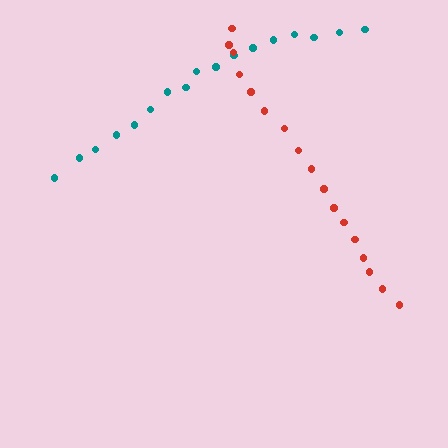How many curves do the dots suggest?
There are 2 distinct paths.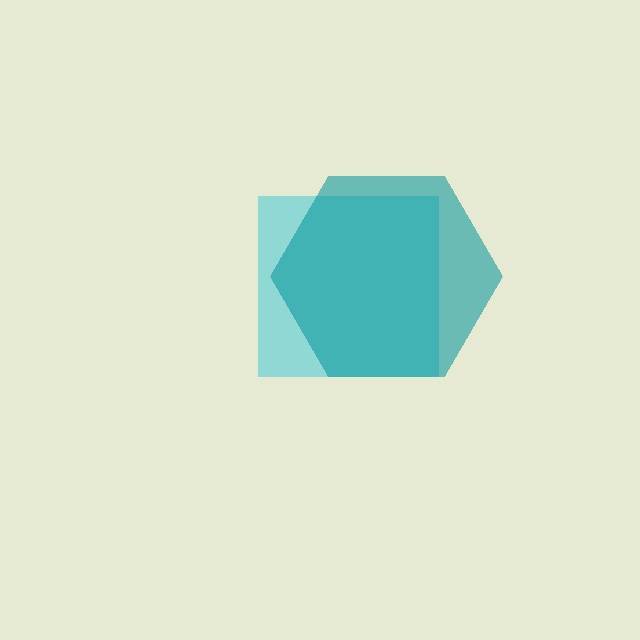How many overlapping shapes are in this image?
There are 2 overlapping shapes in the image.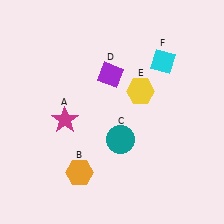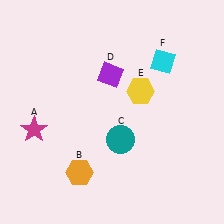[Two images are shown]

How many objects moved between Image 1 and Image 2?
1 object moved between the two images.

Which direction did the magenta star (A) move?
The magenta star (A) moved left.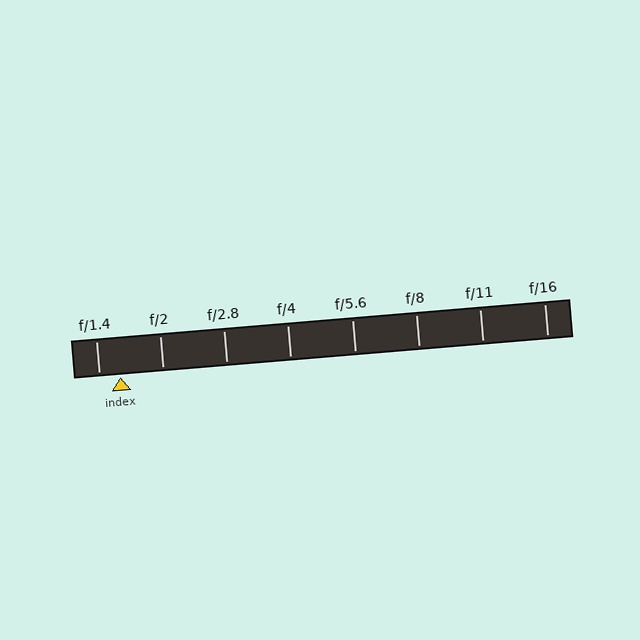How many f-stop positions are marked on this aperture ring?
There are 8 f-stop positions marked.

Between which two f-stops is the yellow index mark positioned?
The index mark is between f/1.4 and f/2.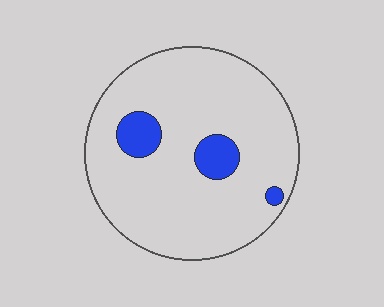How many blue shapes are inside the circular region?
3.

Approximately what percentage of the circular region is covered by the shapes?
Approximately 10%.